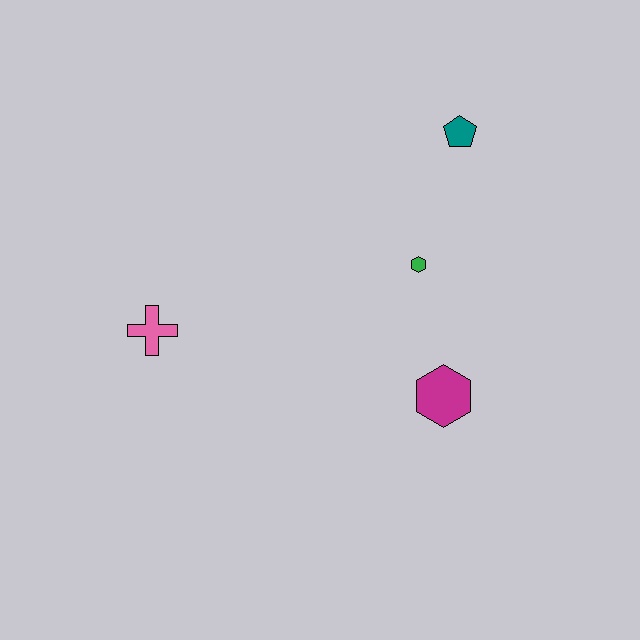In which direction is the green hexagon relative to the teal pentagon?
The green hexagon is below the teal pentagon.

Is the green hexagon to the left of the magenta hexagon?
Yes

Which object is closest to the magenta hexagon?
The green hexagon is closest to the magenta hexagon.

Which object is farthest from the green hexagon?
The pink cross is farthest from the green hexagon.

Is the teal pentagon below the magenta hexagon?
No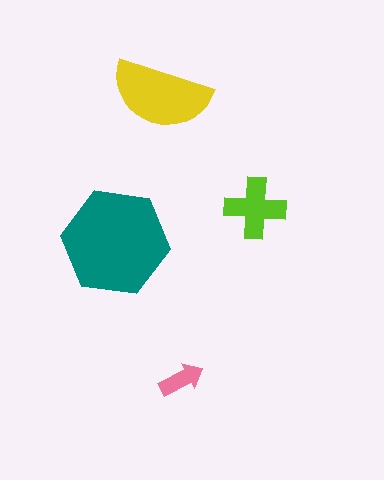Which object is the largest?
The teal hexagon.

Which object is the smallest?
The pink arrow.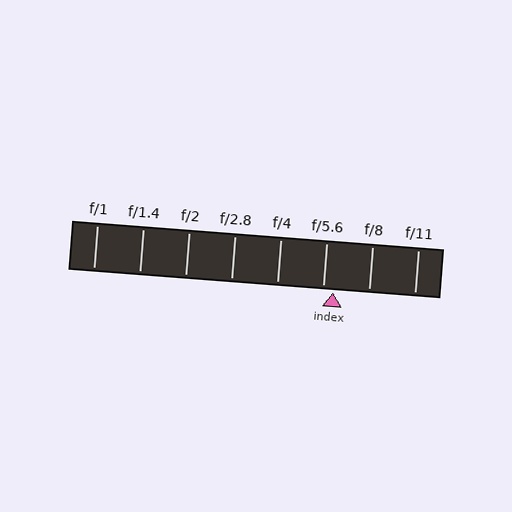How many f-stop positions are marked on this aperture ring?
There are 8 f-stop positions marked.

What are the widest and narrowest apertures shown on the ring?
The widest aperture shown is f/1 and the narrowest is f/11.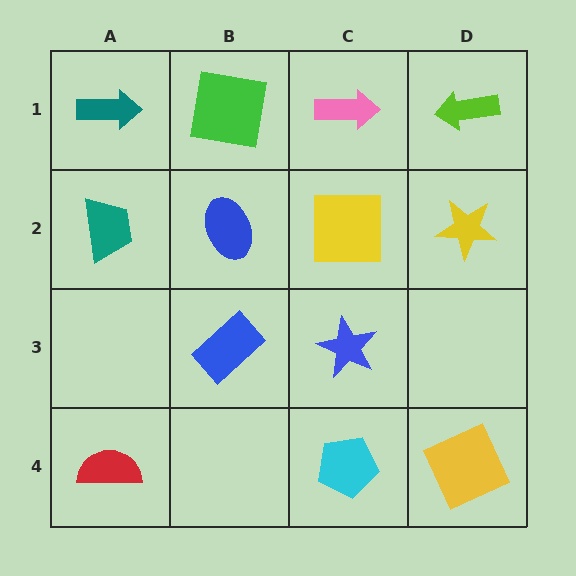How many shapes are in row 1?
4 shapes.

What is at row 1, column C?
A pink arrow.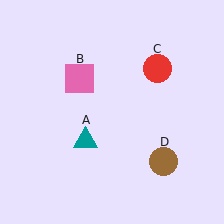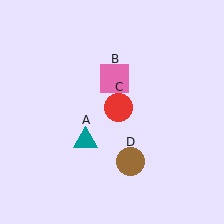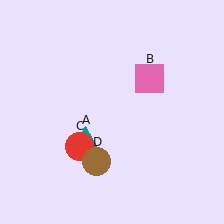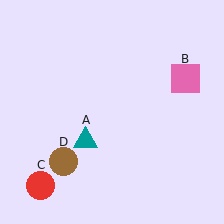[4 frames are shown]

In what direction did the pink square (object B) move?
The pink square (object B) moved right.